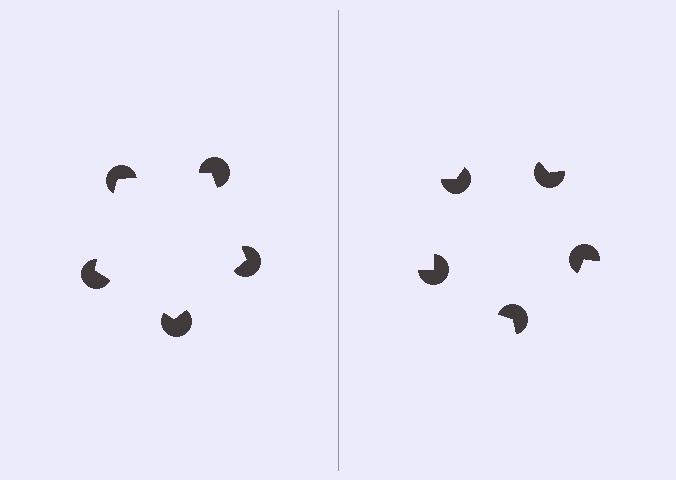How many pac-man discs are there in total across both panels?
10 — 5 on each side.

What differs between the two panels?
The pac-man discs are positioned identically on both sides; only the wedge orientations differ. On the left they align to a pentagon; on the right they are misaligned.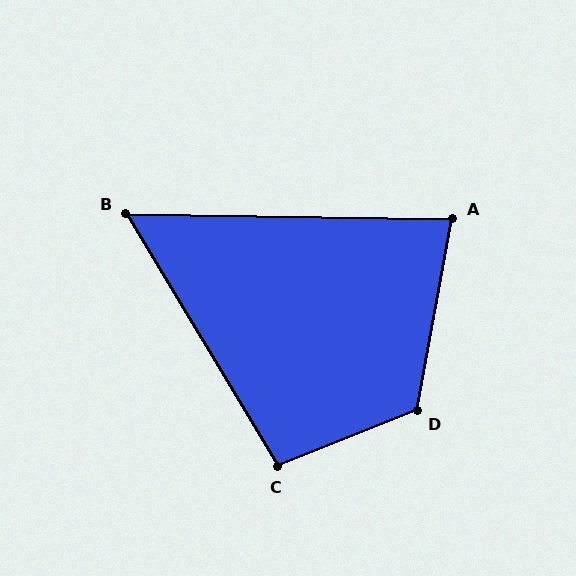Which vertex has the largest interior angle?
D, at approximately 122 degrees.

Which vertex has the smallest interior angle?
B, at approximately 58 degrees.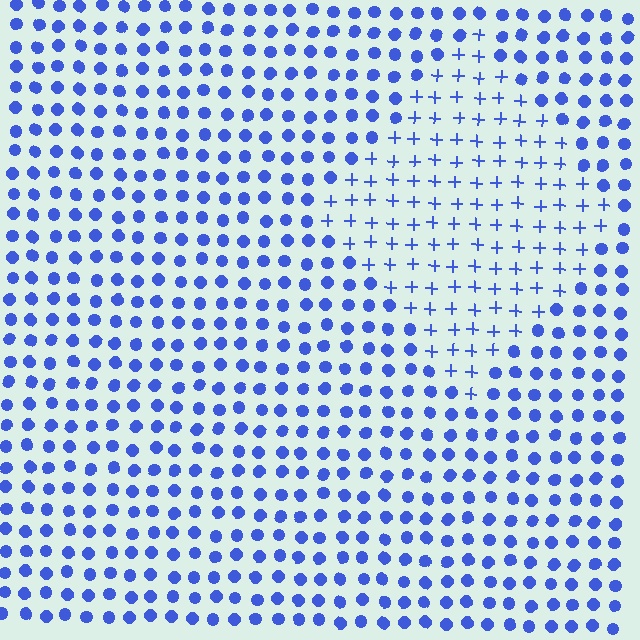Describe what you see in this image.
The image is filled with small blue elements arranged in a uniform grid. A diamond-shaped region contains plus signs, while the surrounding area contains circles. The boundary is defined purely by the change in element shape.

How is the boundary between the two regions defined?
The boundary is defined by a change in element shape: plus signs inside vs. circles outside. All elements share the same color and spacing.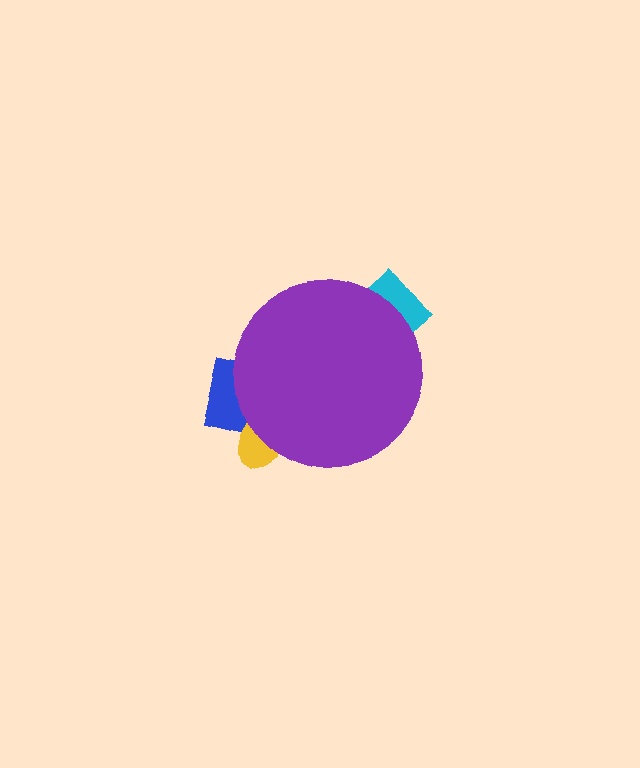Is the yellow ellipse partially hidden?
Yes, the yellow ellipse is partially hidden behind the purple circle.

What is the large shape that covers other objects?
A purple circle.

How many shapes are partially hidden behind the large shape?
3 shapes are partially hidden.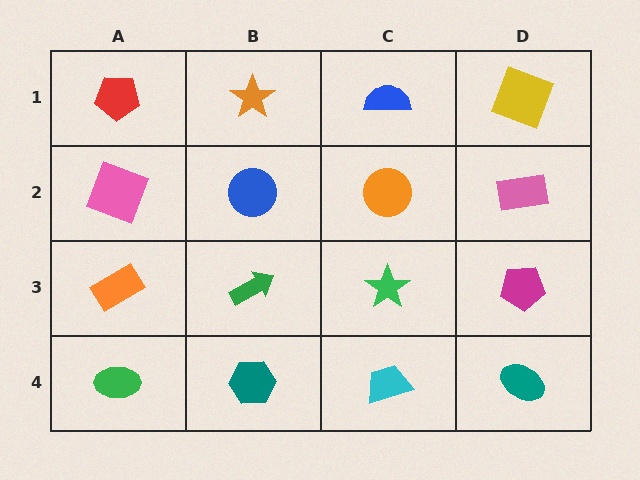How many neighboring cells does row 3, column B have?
4.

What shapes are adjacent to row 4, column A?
An orange rectangle (row 3, column A), a teal hexagon (row 4, column B).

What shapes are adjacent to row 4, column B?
A green arrow (row 3, column B), a green ellipse (row 4, column A), a cyan trapezoid (row 4, column C).